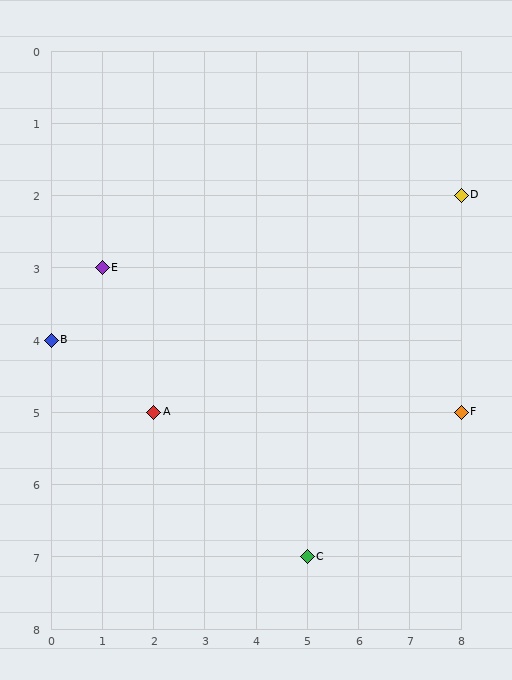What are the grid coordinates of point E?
Point E is at grid coordinates (1, 3).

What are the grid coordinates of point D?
Point D is at grid coordinates (8, 2).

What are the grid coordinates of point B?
Point B is at grid coordinates (0, 4).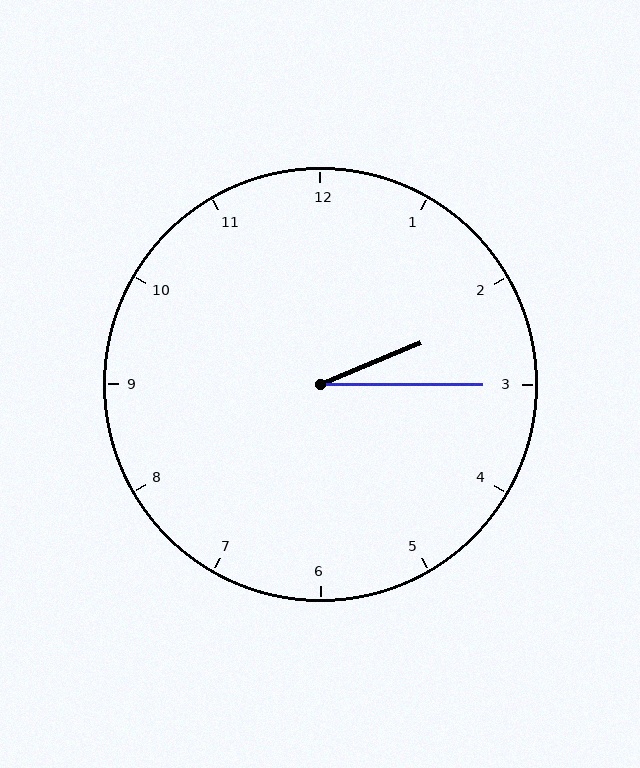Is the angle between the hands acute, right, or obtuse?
It is acute.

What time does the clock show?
2:15.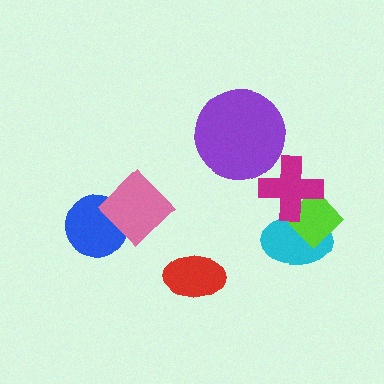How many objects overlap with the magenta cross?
2 objects overlap with the magenta cross.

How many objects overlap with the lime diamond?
2 objects overlap with the lime diamond.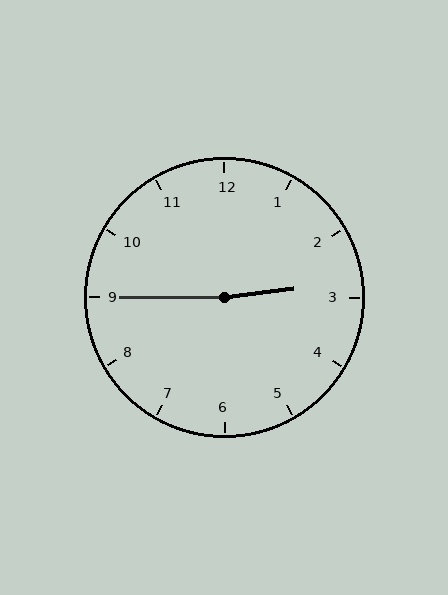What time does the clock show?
2:45.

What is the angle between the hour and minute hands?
Approximately 172 degrees.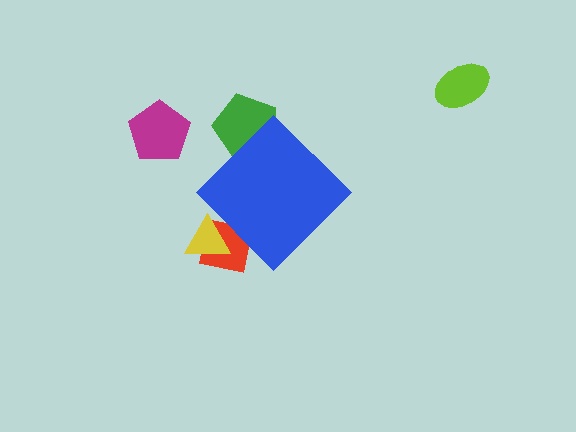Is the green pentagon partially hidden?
Yes, the green pentagon is partially hidden behind the blue diamond.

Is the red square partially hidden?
Yes, the red square is partially hidden behind the blue diamond.